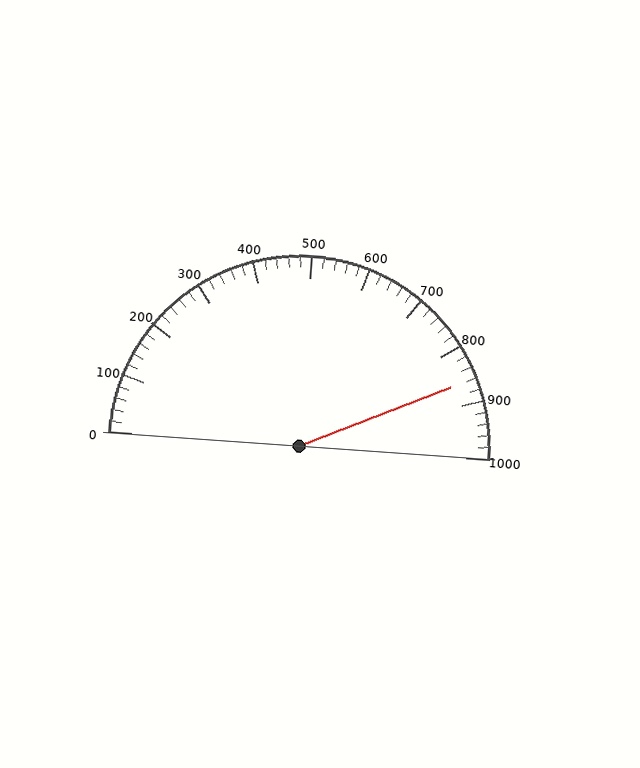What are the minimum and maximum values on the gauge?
The gauge ranges from 0 to 1000.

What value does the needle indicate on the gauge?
The needle indicates approximately 860.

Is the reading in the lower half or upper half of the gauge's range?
The reading is in the upper half of the range (0 to 1000).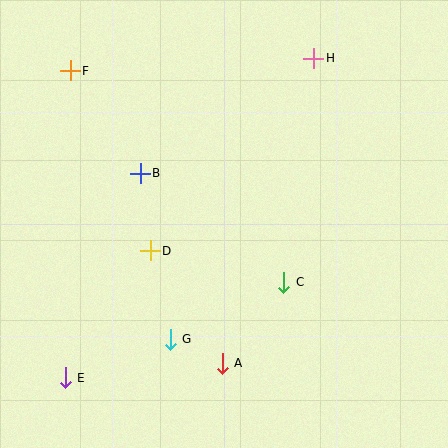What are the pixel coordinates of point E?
Point E is at (65, 378).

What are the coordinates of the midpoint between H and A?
The midpoint between H and A is at (268, 211).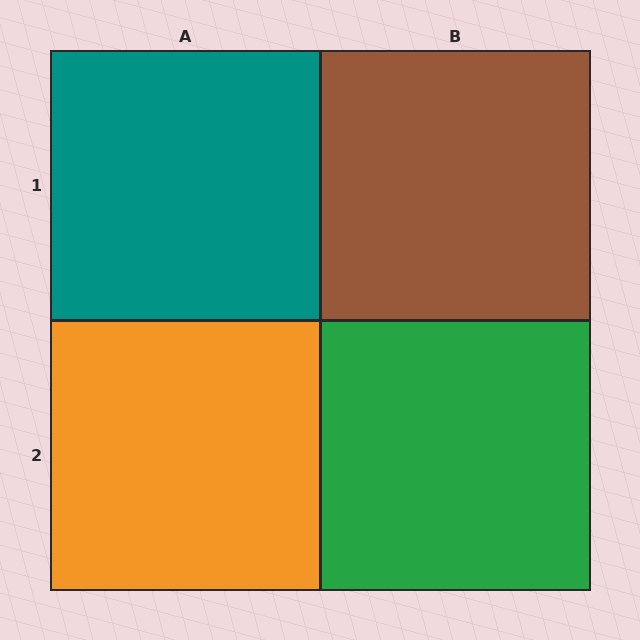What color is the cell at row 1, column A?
Teal.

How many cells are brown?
1 cell is brown.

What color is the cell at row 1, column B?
Brown.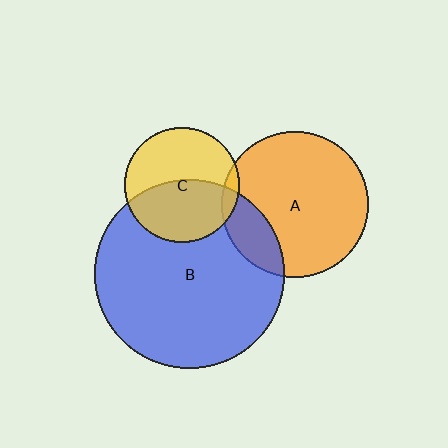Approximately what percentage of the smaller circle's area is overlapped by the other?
Approximately 5%.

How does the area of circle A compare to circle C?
Approximately 1.6 times.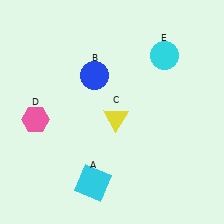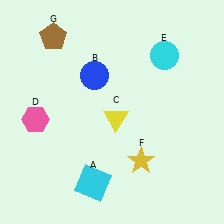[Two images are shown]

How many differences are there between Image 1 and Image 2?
There are 2 differences between the two images.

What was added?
A yellow star (F), a brown pentagon (G) were added in Image 2.